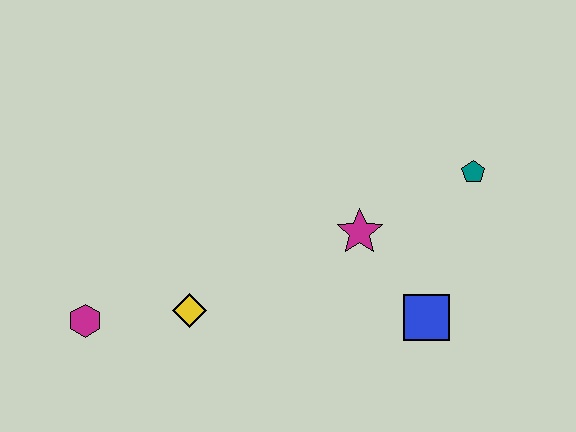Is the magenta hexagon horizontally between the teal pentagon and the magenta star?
No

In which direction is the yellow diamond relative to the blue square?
The yellow diamond is to the left of the blue square.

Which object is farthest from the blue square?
The magenta hexagon is farthest from the blue square.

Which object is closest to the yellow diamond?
The magenta hexagon is closest to the yellow diamond.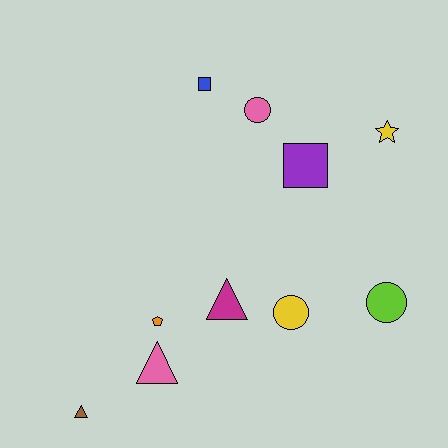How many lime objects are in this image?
There is 1 lime object.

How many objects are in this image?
There are 10 objects.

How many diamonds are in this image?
There are no diamonds.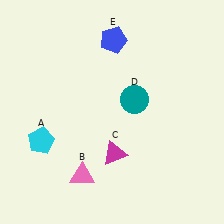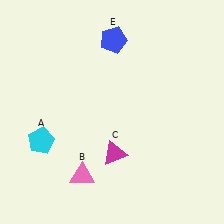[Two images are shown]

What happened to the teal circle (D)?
The teal circle (D) was removed in Image 2. It was in the top-right area of Image 1.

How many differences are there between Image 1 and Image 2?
There is 1 difference between the two images.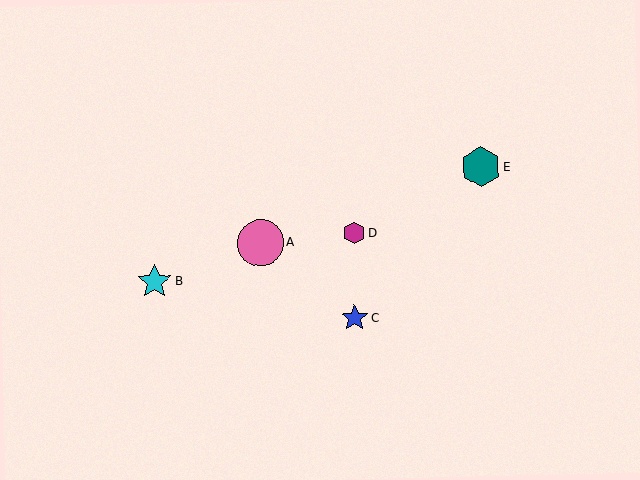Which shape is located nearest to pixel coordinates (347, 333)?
The blue star (labeled C) at (354, 318) is nearest to that location.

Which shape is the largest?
The pink circle (labeled A) is the largest.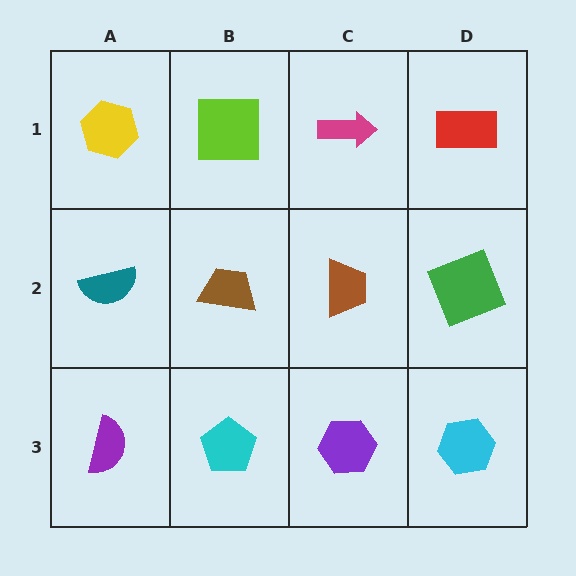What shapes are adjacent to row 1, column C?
A brown trapezoid (row 2, column C), a lime square (row 1, column B), a red rectangle (row 1, column D).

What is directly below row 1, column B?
A brown trapezoid.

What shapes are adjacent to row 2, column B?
A lime square (row 1, column B), a cyan pentagon (row 3, column B), a teal semicircle (row 2, column A), a brown trapezoid (row 2, column C).